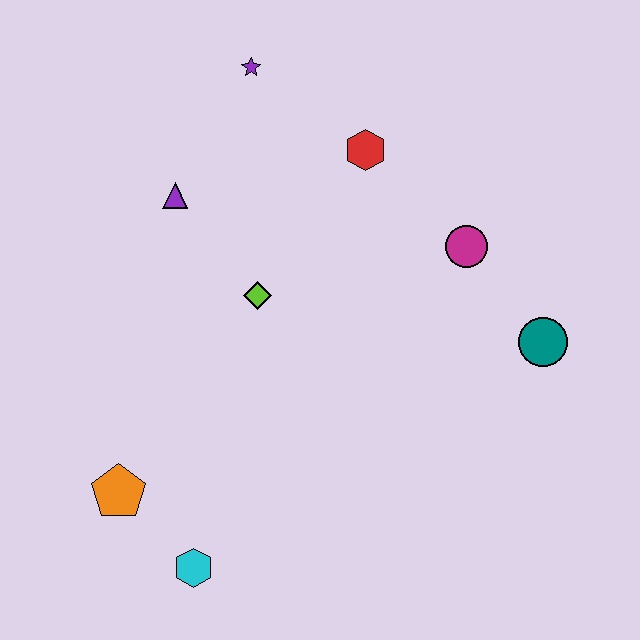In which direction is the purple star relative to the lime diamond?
The purple star is above the lime diamond.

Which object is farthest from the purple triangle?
The teal circle is farthest from the purple triangle.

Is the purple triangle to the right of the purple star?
No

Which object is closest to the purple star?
The red hexagon is closest to the purple star.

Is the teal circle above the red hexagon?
No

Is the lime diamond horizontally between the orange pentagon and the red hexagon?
Yes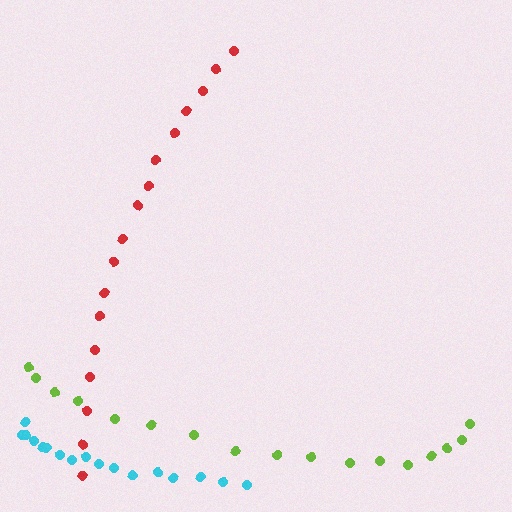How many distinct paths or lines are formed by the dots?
There are 3 distinct paths.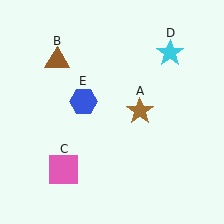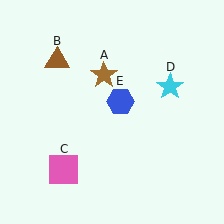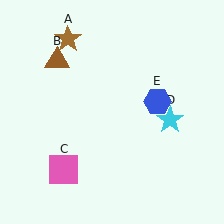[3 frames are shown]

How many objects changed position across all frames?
3 objects changed position: brown star (object A), cyan star (object D), blue hexagon (object E).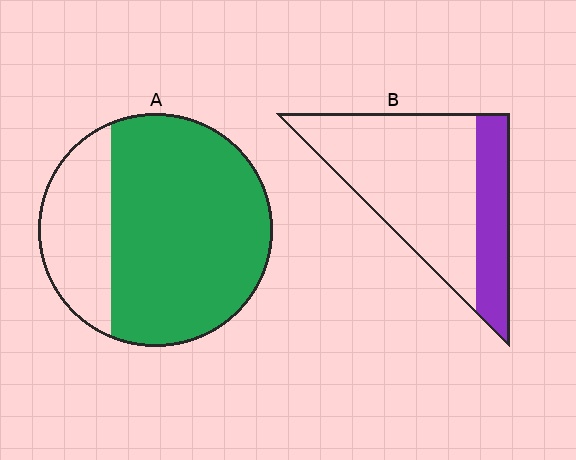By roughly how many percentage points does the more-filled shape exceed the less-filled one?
By roughly 45 percentage points (A over B).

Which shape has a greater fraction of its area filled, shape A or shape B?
Shape A.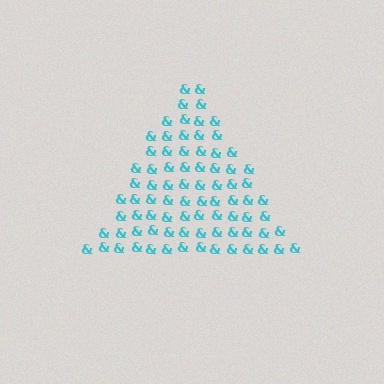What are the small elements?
The small elements are ampersands.